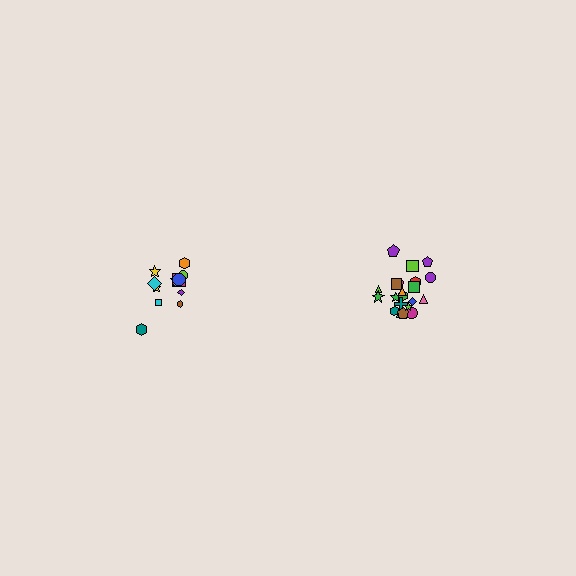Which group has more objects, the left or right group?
The right group.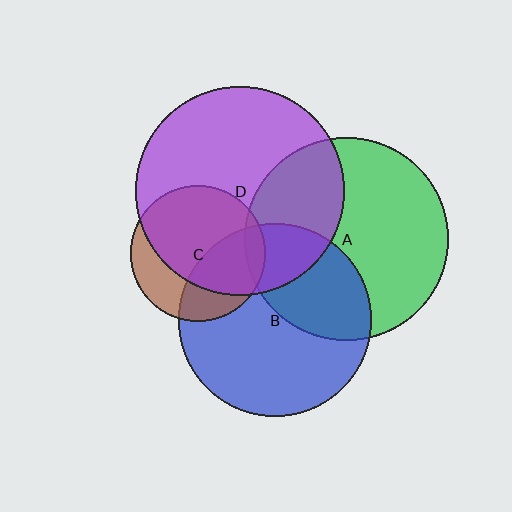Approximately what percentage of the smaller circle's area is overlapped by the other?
Approximately 35%.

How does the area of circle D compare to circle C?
Approximately 2.4 times.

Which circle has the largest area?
Circle D (purple).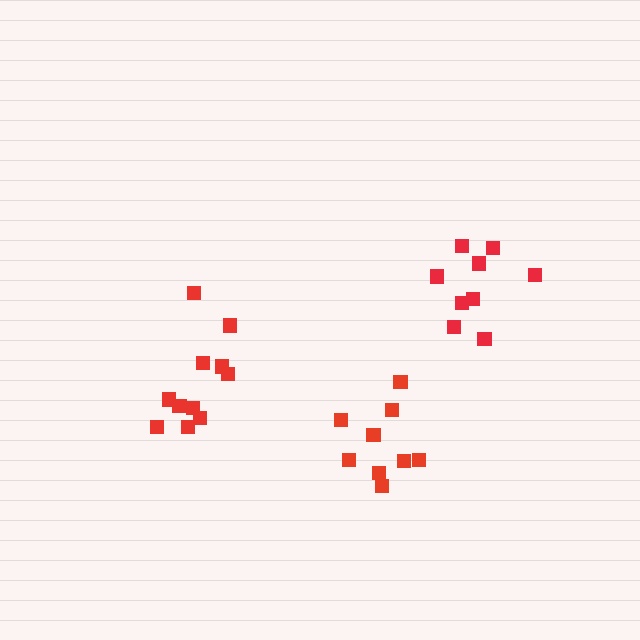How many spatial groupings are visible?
There are 3 spatial groupings.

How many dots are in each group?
Group 1: 9 dots, Group 2: 11 dots, Group 3: 9 dots (29 total).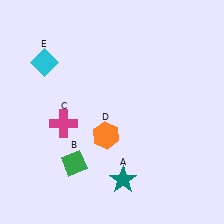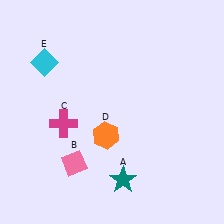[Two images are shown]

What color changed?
The diamond (B) changed from green in Image 1 to pink in Image 2.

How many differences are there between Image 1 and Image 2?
There is 1 difference between the two images.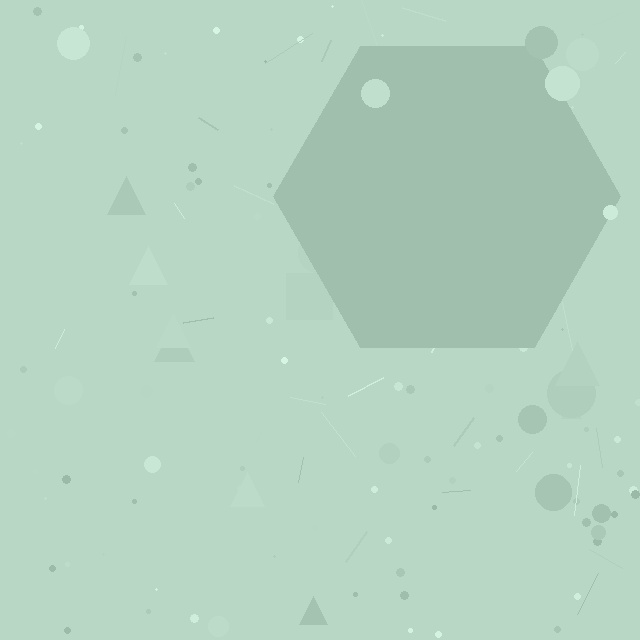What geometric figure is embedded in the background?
A hexagon is embedded in the background.